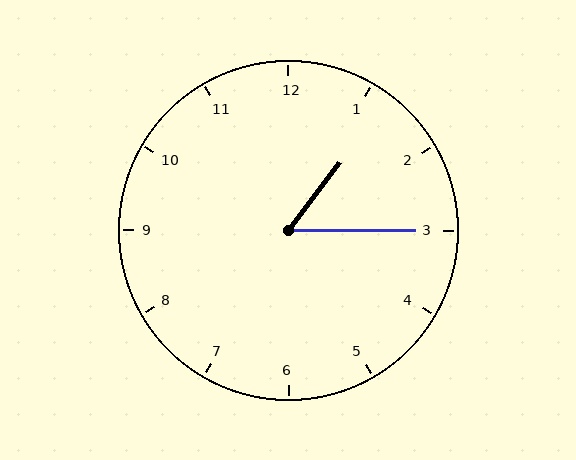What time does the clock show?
1:15.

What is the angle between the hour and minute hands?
Approximately 52 degrees.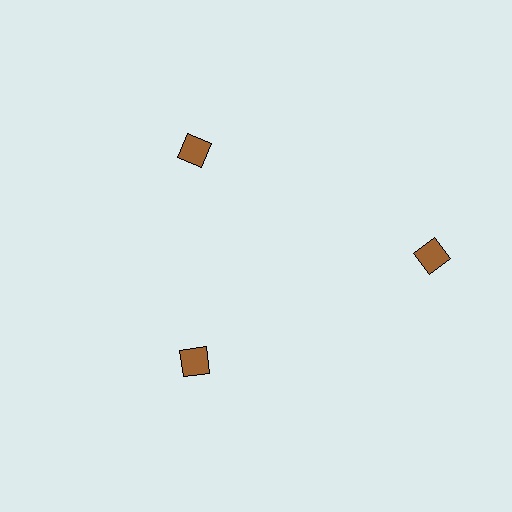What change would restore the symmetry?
The symmetry would be restored by moving it inward, back onto the ring so that all 3 diamonds sit at equal angles and equal distance from the center.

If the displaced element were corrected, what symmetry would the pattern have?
It would have 3-fold rotational symmetry — the pattern would map onto itself every 120 degrees.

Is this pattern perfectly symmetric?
No. The 3 brown diamonds are arranged in a ring, but one element near the 3 o'clock position is pushed outward from the center, breaking the 3-fold rotational symmetry.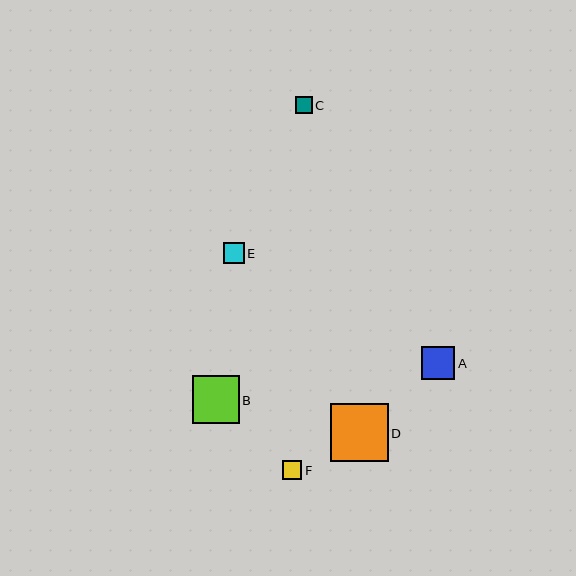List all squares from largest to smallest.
From largest to smallest: D, B, A, E, F, C.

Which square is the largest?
Square D is the largest with a size of approximately 58 pixels.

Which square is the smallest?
Square C is the smallest with a size of approximately 16 pixels.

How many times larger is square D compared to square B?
Square D is approximately 1.2 times the size of square B.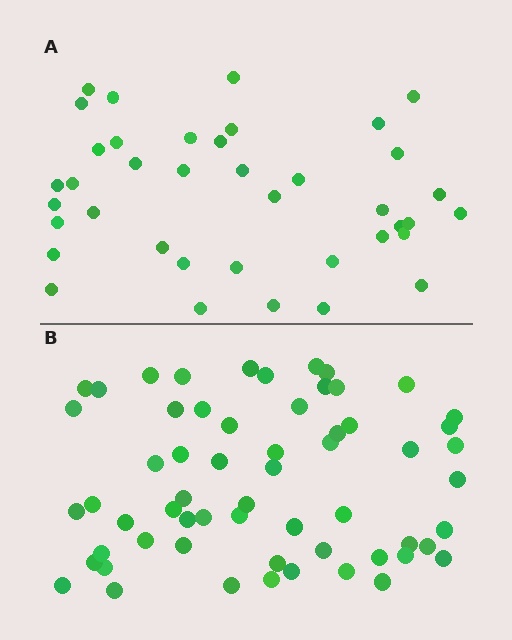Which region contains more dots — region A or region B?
Region B (the bottom region) has more dots.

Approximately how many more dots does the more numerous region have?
Region B has approximately 20 more dots than region A.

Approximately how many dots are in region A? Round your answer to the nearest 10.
About 40 dots. (The exact count is 39, which rounds to 40.)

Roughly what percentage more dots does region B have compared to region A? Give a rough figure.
About 55% more.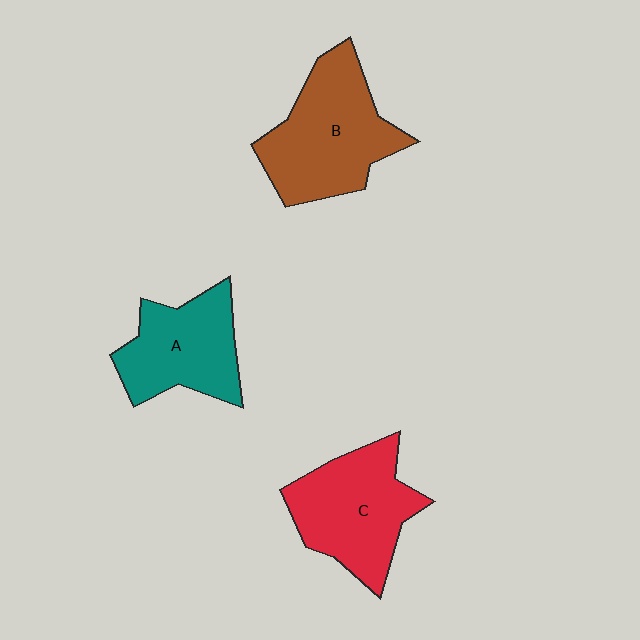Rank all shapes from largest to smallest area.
From largest to smallest: B (brown), C (red), A (teal).